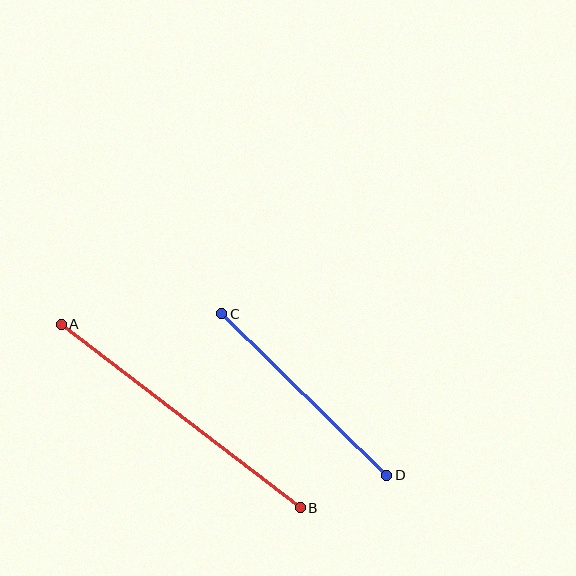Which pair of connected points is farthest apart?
Points A and B are farthest apart.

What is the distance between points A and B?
The distance is approximately 301 pixels.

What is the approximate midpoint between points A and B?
The midpoint is at approximately (181, 416) pixels.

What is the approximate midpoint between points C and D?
The midpoint is at approximately (304, 395) pixels.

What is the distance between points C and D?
The distance is approximately 231 pixels.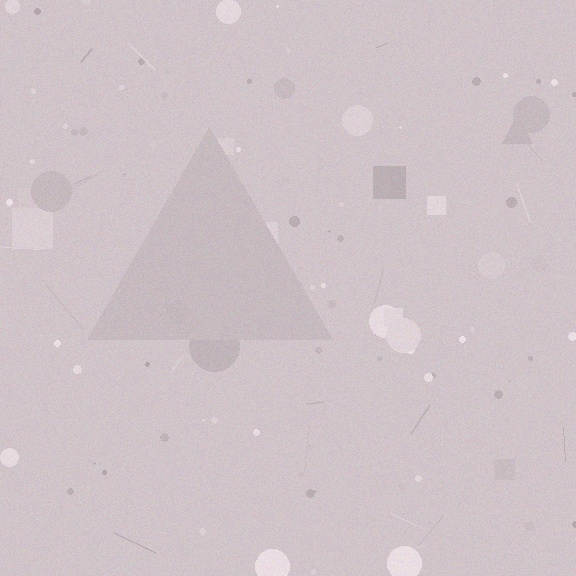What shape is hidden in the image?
A triangle is hidden in the image.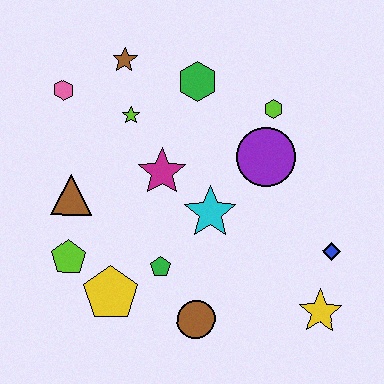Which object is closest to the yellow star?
The blue diamond is closest to the yellow star.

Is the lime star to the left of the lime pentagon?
No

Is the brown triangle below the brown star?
Yes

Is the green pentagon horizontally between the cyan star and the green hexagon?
No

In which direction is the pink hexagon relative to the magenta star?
The pink hexagon is to the left of the magenta star.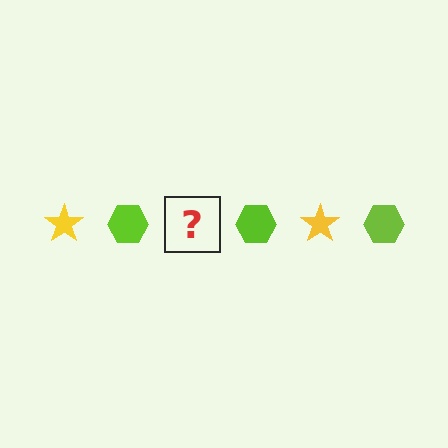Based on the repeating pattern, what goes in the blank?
The blank should be a yellow star.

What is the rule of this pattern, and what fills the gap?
The rule is that the pattern alternates between yellow star and lime hexagon. The gap should be filled with a yellow star.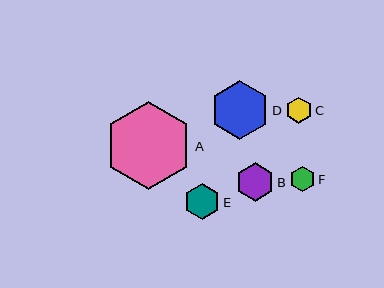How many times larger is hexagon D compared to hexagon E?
Hexagon D is approximately 1.7 times the size of hexagon E.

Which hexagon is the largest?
Hexagon A is the largest with a size of approximately 88 pixels.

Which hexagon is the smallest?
Hexagon F is the smallest with a size of approximately 25 pixels.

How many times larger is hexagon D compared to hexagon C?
Hexagon D is approximately 2.2 times the size of hexagon C.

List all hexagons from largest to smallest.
From largest to smallest: A, D, B, E, C, F.